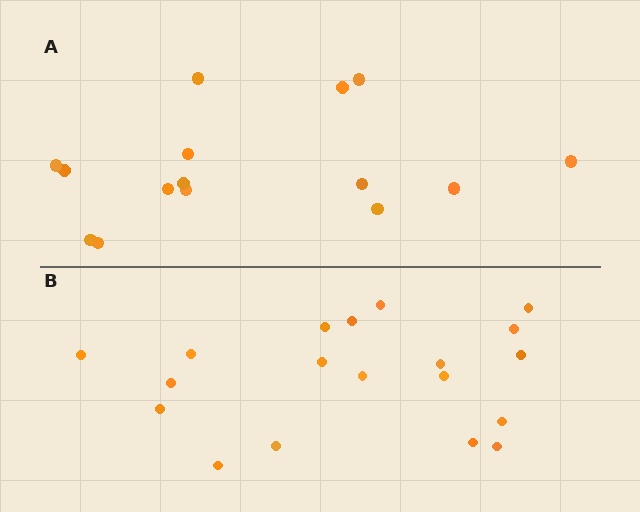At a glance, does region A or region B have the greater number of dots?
Region B (the bottom region) has more dots.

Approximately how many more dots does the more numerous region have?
Region B has about 4 more dots than region A.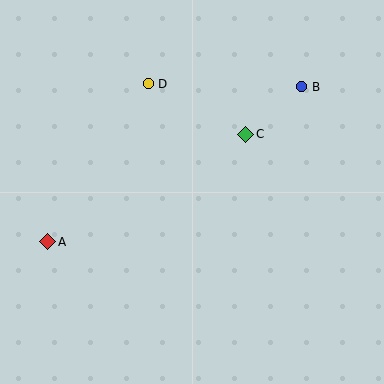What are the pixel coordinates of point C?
Point C is at (246, 134).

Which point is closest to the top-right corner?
Point B is closest to the top-right corner.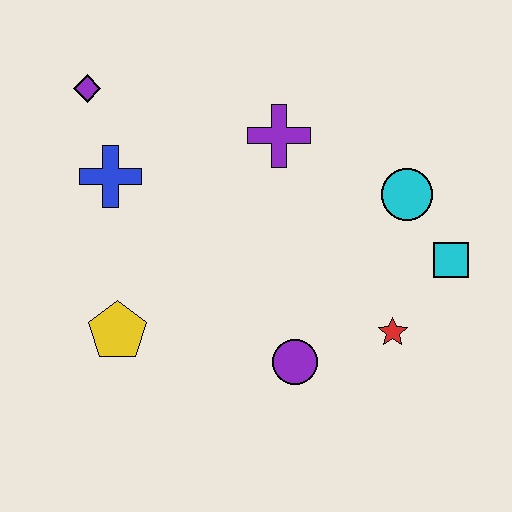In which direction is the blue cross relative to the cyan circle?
The blue cross is to the left of the cyan circle.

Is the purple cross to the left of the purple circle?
Yes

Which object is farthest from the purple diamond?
The cyan square is farthest from the purple diamond.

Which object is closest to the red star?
The cyan square is closest to the red star.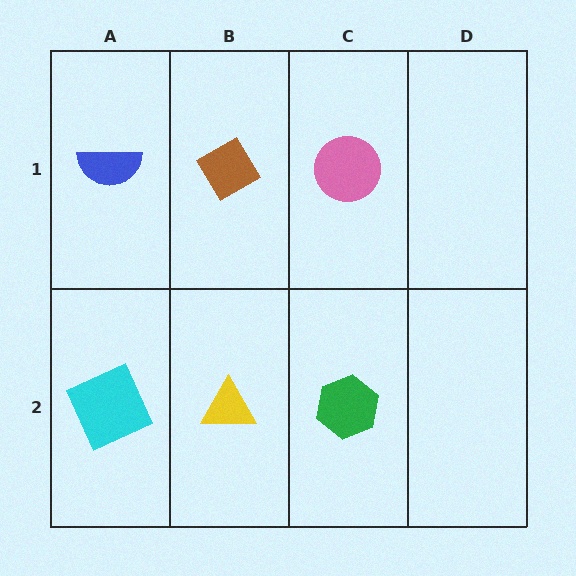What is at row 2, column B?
A yellow triangle.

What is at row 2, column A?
A cyan square.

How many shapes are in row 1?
3 shapes.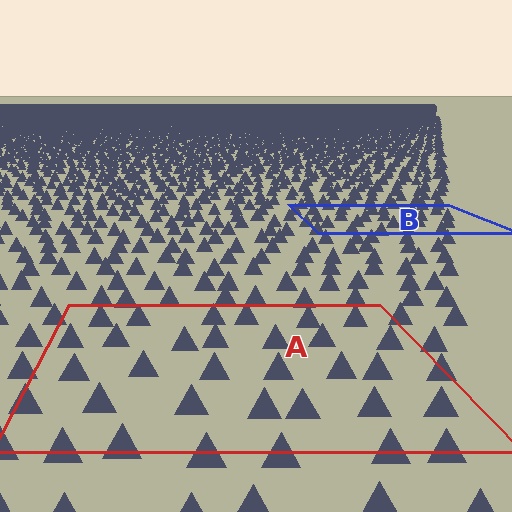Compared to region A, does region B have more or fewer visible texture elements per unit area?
Region B has more texture elements per unit area — they are packed more densely because it is farther away.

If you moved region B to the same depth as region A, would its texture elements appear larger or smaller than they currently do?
They would appear larger. At a closer depth, the same texture elements are projected at a bigger on-screen size.